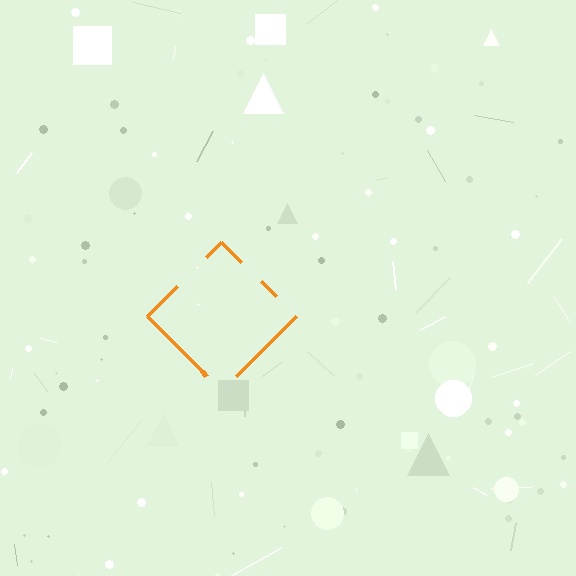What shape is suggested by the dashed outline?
The dashed outline suggests a diamond.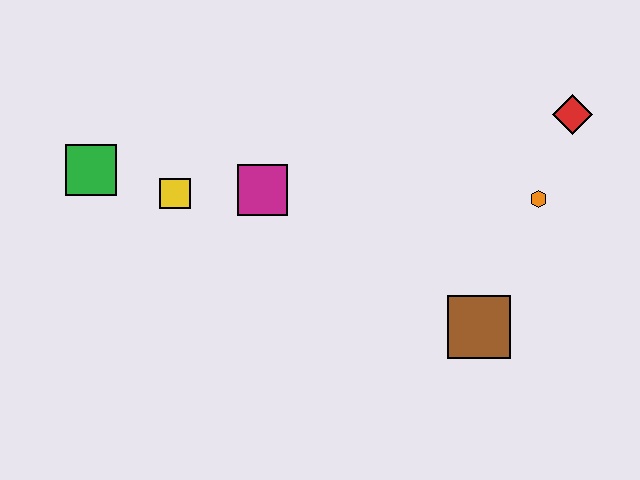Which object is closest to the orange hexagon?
The red diamond is closest to the orange hexagon.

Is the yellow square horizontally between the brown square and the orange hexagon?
No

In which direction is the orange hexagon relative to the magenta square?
The orange hexagon is to the right of the magenta square.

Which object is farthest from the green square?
The red diamond is farthest from the green square.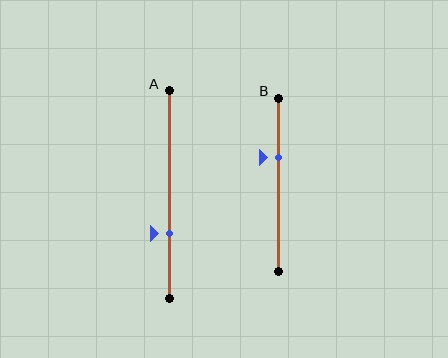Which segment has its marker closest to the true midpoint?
Segment B has its marker closest to the true midpoint.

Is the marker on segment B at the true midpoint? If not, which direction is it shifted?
No, the marker on segment B is shifted upward by about 16% of the segment length.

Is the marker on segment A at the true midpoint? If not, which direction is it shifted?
No, the marker on segment A is shifted downward by about 19% of the segment length.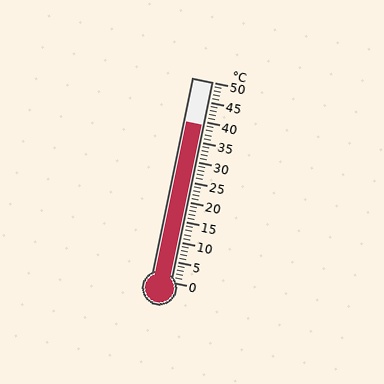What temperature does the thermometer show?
The thermometer shows approximately 39°C.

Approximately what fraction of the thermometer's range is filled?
The thermometer is filled to approximately 80% of its range.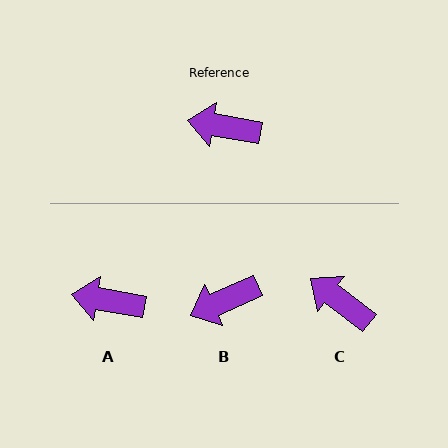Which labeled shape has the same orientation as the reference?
A.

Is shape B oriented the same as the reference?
No, it is off by about 34 degrees.